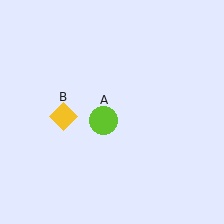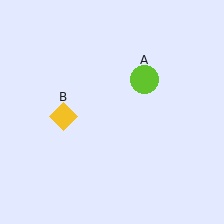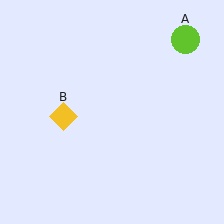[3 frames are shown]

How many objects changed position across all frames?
1 object changed position: lime circle (object A).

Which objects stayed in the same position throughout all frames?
Yellow diamond (object B) remained stationary.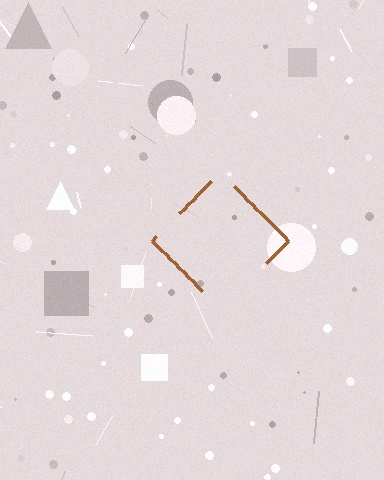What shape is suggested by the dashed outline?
The dashed outline suggests a diamond.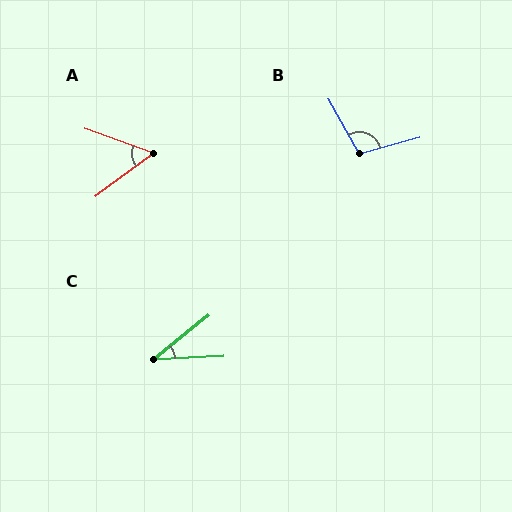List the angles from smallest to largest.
C (36°), A (56°), B (104°).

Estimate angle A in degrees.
Approximately 56 degrees.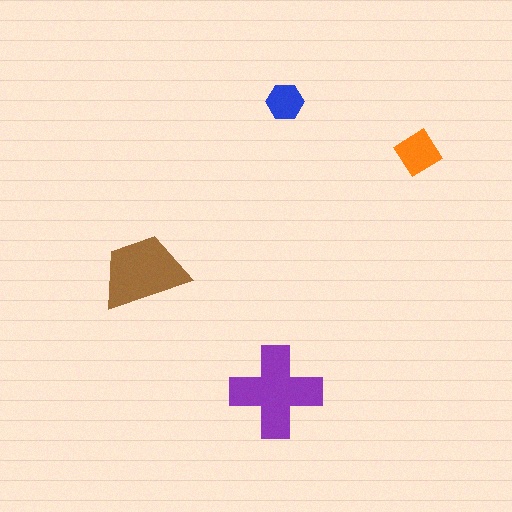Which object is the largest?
The purple cross.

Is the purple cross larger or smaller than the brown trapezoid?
Larger.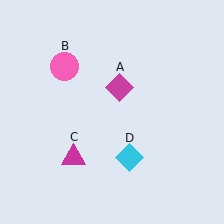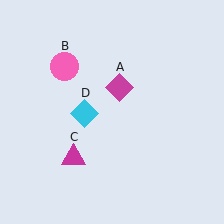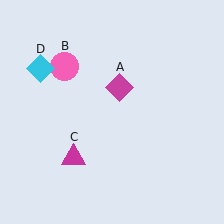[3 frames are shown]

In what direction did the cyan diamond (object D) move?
The cyan diamond (object D) moved up and to the left.